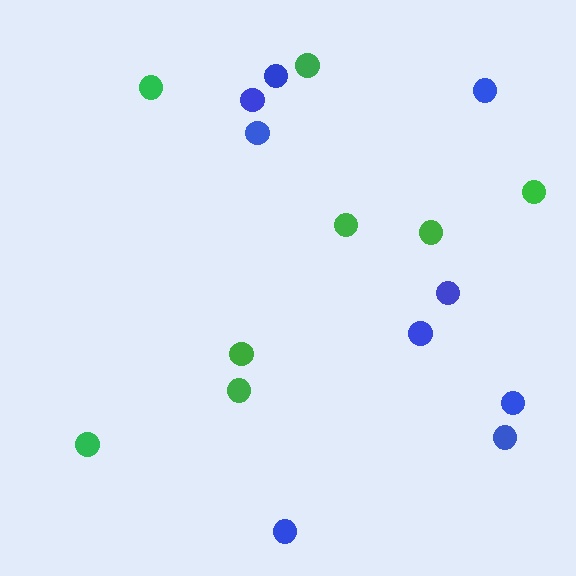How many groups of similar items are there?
There are 2 groups: one group of green circles (8) and one group of blue circles (9).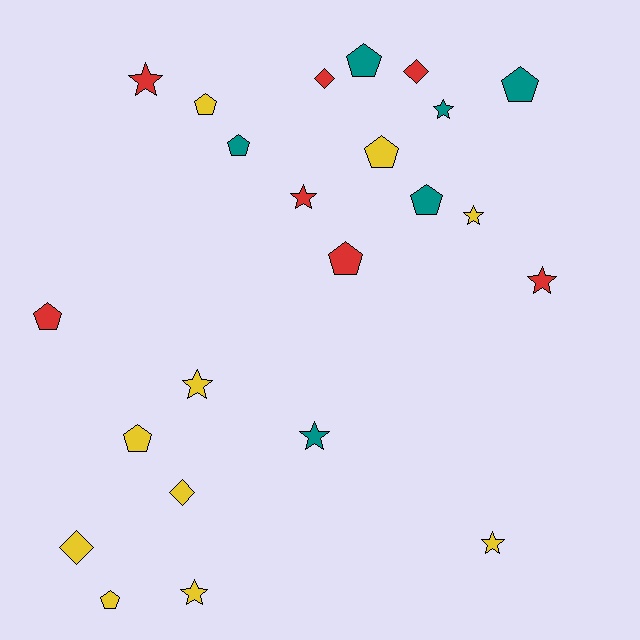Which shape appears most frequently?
Pentagon, with 10 objects.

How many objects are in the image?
There are 23 objects.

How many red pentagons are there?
There are 2 red pentagons.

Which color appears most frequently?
Yellow, with 10 objects.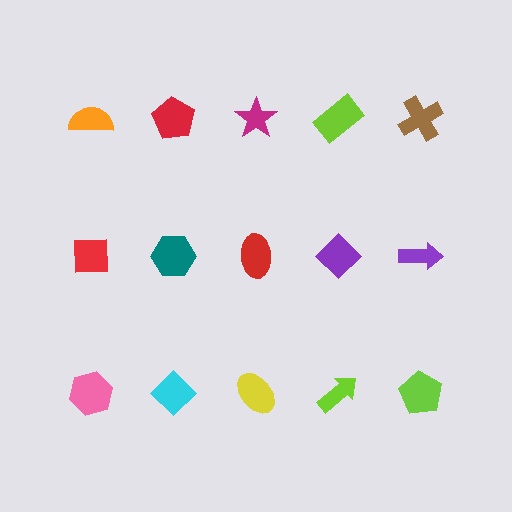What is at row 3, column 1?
A pink hexagon.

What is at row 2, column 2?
A teal hexagon.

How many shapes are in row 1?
5 shapes.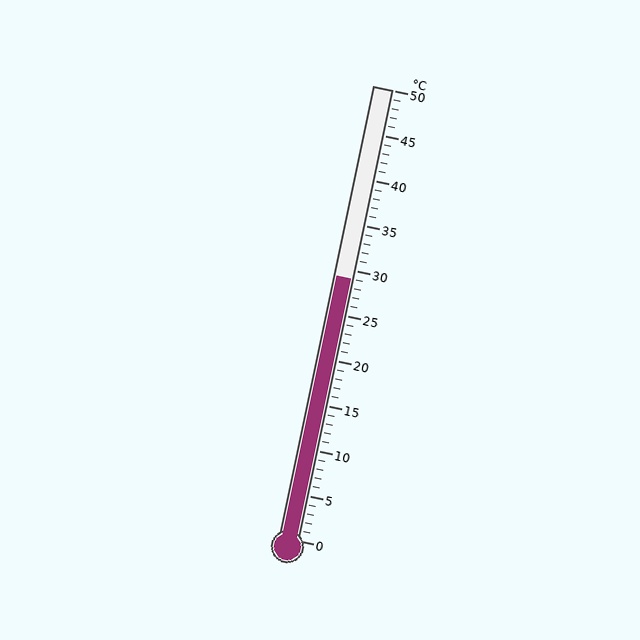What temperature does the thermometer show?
The thermometer shows approximately 29°C.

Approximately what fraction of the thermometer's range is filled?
The thermometer is filled to approximately 60% of its range.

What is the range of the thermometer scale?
The thermometer scale ranges from 0°C to 50°C.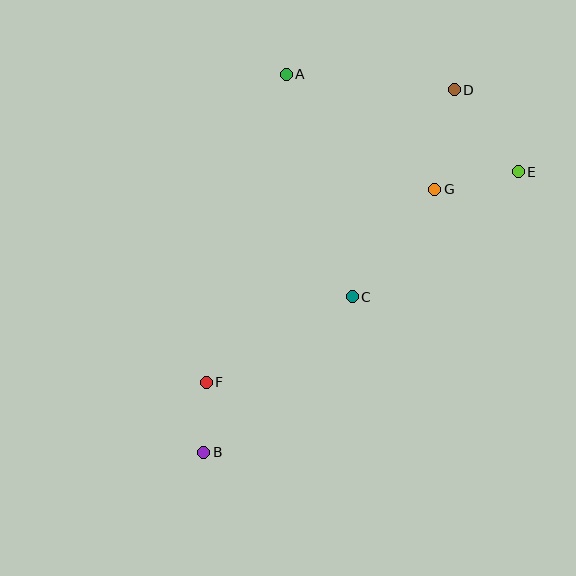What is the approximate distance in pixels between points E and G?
The distance between E and G is approximately 85 pixels.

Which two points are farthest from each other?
Points B and D are farthest from each other.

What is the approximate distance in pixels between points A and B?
The distance between A and B is approximately 387 pixels.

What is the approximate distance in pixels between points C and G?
The distance between C and G is approximately 135 pixels.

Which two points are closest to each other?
Points B and F are closest to each other.